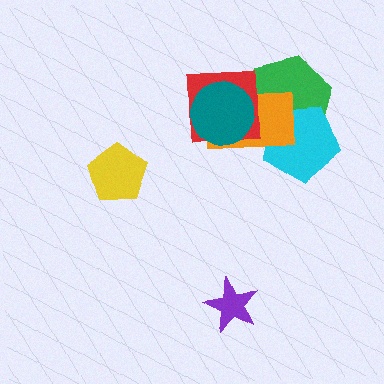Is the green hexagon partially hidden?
Yes, it is partially covered by another shape.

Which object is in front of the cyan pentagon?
The orange rectangle is in front of the cyan pentagon.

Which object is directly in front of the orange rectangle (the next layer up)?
The red square is directly in front of the orange rectangle.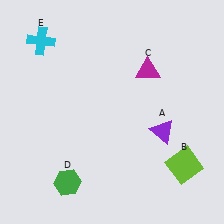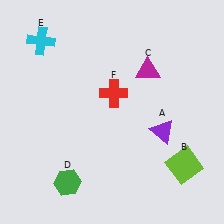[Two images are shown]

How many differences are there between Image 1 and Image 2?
There is 1 difference between the two images.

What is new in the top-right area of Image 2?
A red cross (F) was added in the top-right area of Image 2.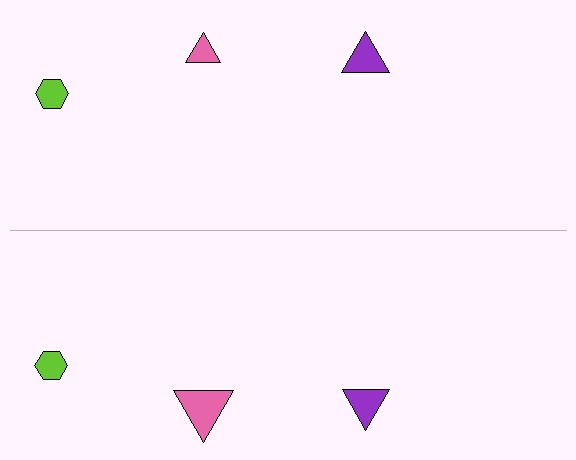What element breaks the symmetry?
The pink triangle on the bottom side has a different size than its mirror counterpart.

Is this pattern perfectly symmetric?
No, the pattern is not perfectly symmetric. The pink triangle on the bottom side has a different size than its mirror counterpart.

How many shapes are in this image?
There are 6 shapes in this image.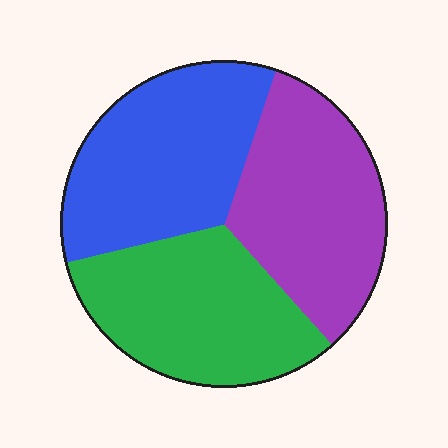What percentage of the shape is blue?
Blue takes up between a third and a half of the shape.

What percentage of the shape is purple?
Purple takes up about one third (1/3) of the shape.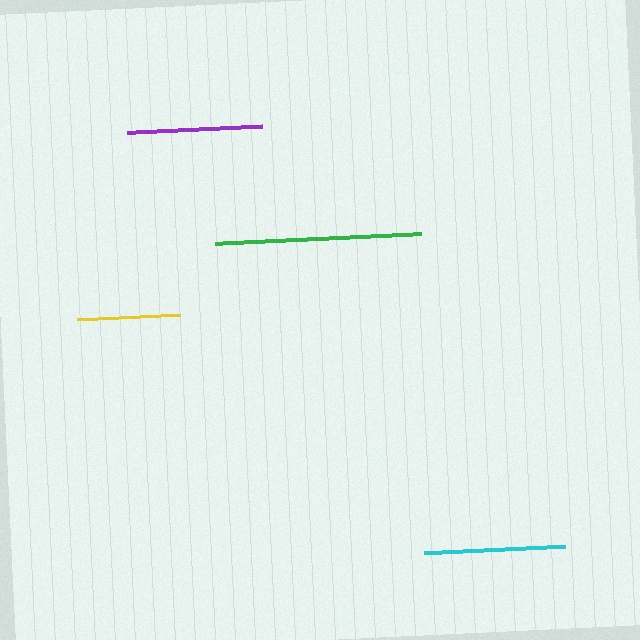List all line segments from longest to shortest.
From longest to shortest: green, cyan, purple, yellow.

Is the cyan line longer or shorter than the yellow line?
The cyan line is longer than the yellow line.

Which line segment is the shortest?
The yellow line is the shortest at approximately 103 pixels.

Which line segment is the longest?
The green line is the longest at approximately 206 pixels.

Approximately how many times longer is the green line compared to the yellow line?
The green line is approximately 2.0 times the length of the yellow line.